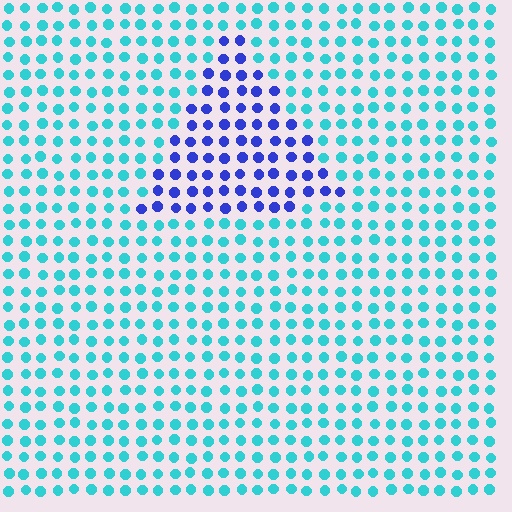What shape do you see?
I see a triangle.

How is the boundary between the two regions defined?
The boundary is defined purely by a slight shift in hue (about 55 degrees). Spacing, size, and orientation are identical on both sides.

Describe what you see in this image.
The image is filled with small cyan elements in a uniform arrangement. A triangle-shaped region is visible where the elements are tinted to a slightly different hue, forming a subtle color boundary.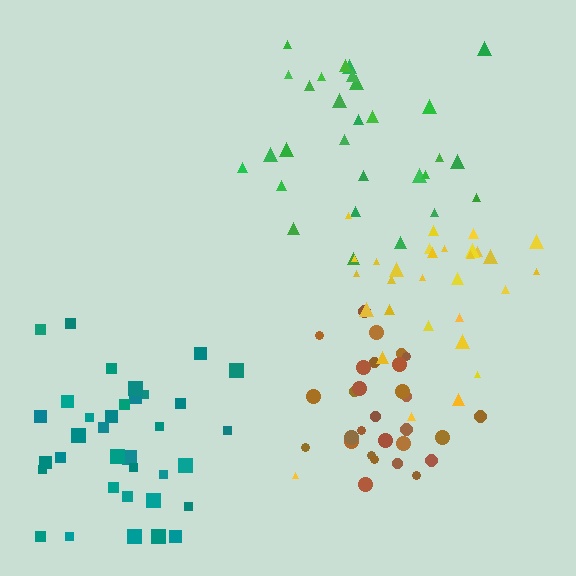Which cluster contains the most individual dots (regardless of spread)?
Teal (35).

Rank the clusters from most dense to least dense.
brown, yellow, teal, green.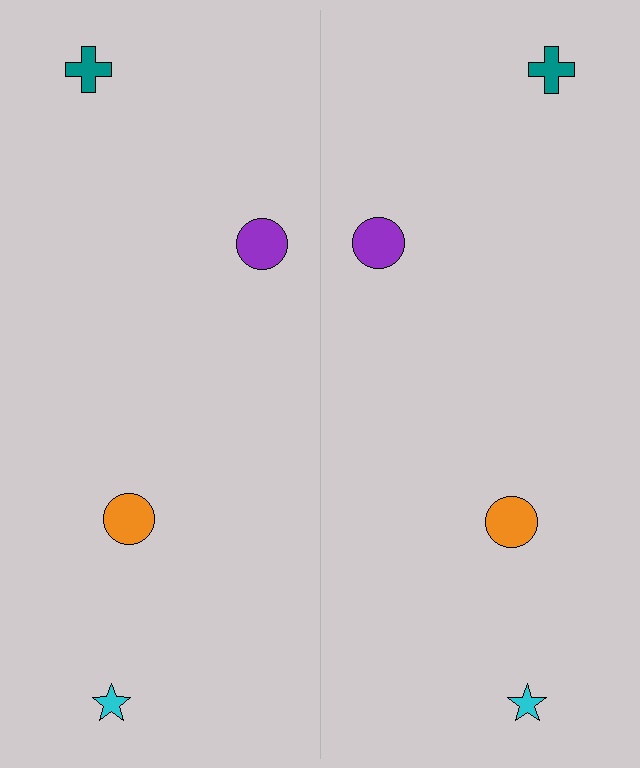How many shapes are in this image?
There are 8 shapes in this image.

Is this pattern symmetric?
Yes, this pattern has bilateral (reflection) symmetry.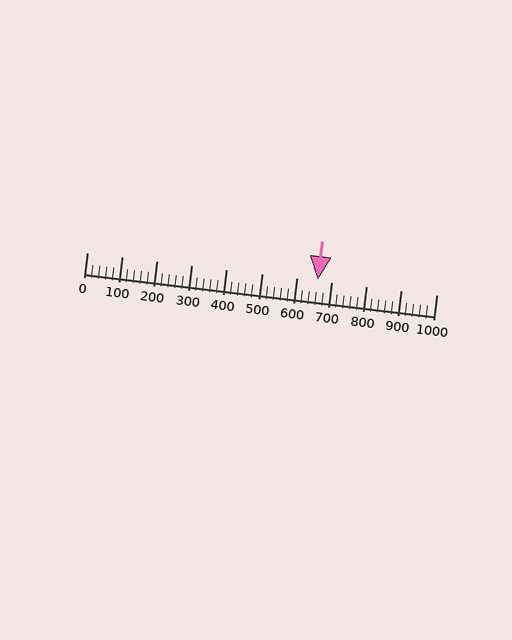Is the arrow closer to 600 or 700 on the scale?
The arrow is closer to 700.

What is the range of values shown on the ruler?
The ruler shows values from 0 to 1000.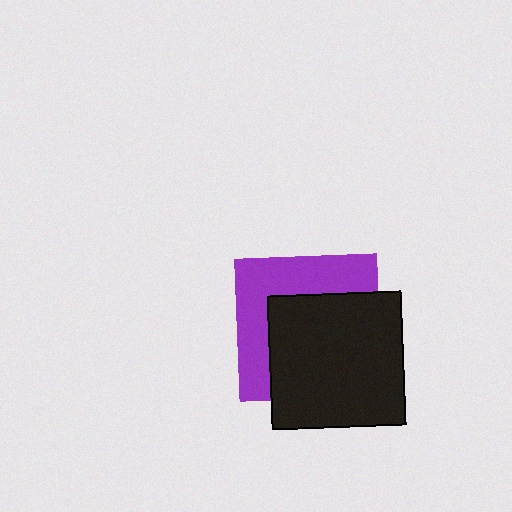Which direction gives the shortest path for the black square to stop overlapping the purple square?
Moving toward the lower-right gives the shortest separation.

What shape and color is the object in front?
The object in front is a black square.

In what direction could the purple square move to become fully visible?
The purple square could move toward the upper-left. That would shift it out from behind the black square entirely.